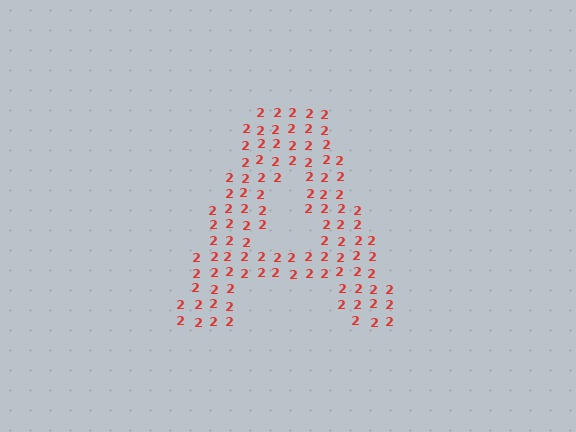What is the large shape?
The large shape is the letter A.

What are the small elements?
The small elements are digit 2's.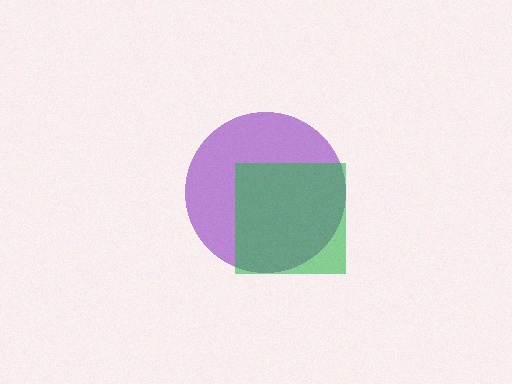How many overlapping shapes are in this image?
There are 2 overlapping shapes in the image.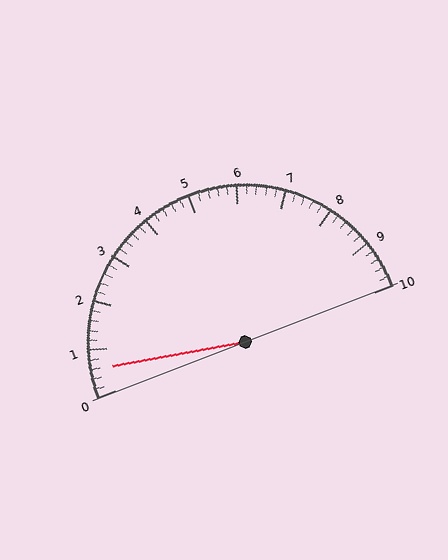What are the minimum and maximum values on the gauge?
The gauge ranges from 0 to 10.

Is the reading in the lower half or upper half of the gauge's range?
The reading is in the lower half of the range (0 to 10).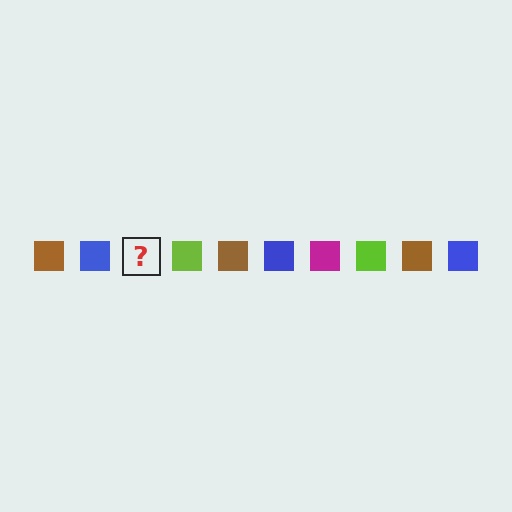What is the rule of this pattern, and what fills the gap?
The rule is that the pattern cycles through brown, blue, magenta, lime squares. The gap should be filled with a magenta square.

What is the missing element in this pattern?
The missing element is a magenta square.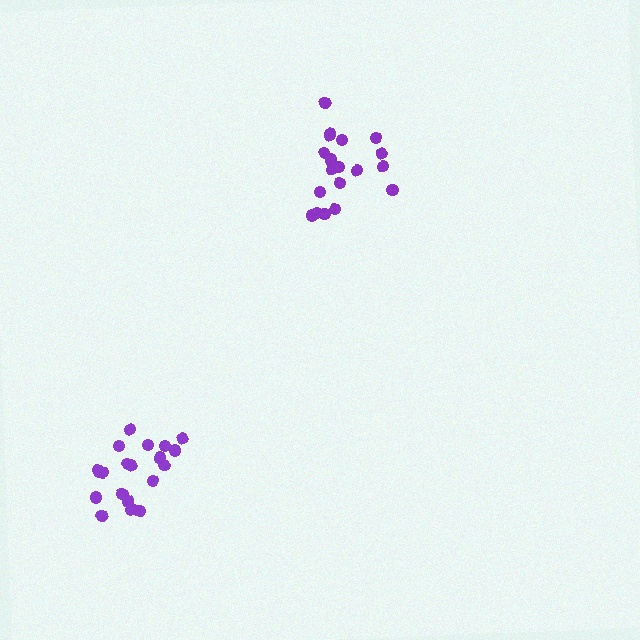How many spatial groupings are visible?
There are 2 spatial groupings.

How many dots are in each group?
Group 1: 20 dots, Group 2: 19 dots (39 total).